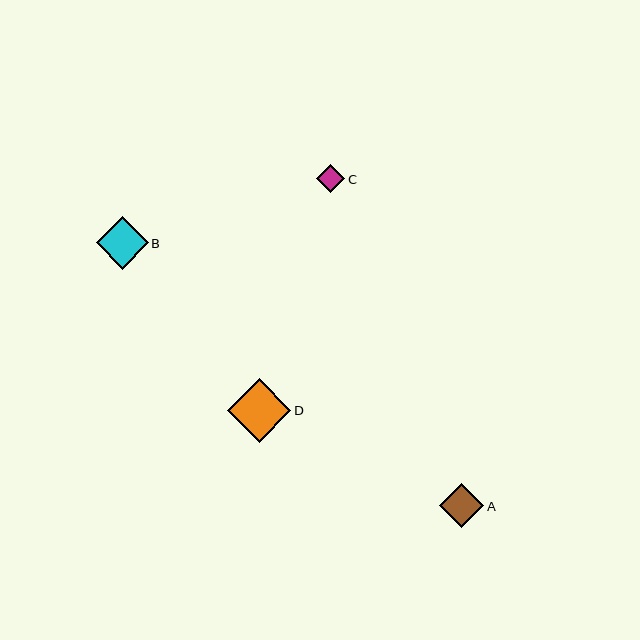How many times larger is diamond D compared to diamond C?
Diamond D is approximately 2.2 times the size of diamond C.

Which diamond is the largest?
Diamond D is the largest with a size of approximately 64 pixels.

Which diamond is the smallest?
Diamond C is the smallest with a size of approximately 29 pixels.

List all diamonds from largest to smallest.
From largest to smallest: D, B, A, C.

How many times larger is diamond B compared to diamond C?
Diamond B is approximately 1.8 times the size of diamond C.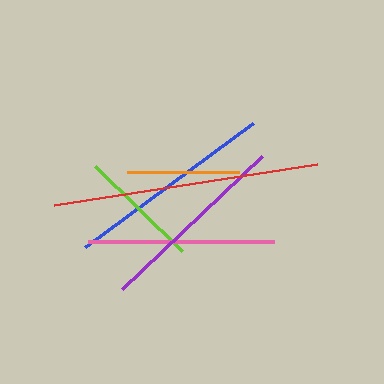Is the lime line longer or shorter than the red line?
The red line is longer than the lime line.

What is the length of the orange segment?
The orange segment is approximately 112 pixels long.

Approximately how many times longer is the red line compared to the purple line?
The red line is approximately 1.4 times the length of the purple line.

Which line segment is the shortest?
The orange line is the shortest at approximately 112 pixels.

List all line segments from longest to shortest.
From longest to shortest: red, blue, purple, pink, lime, orange.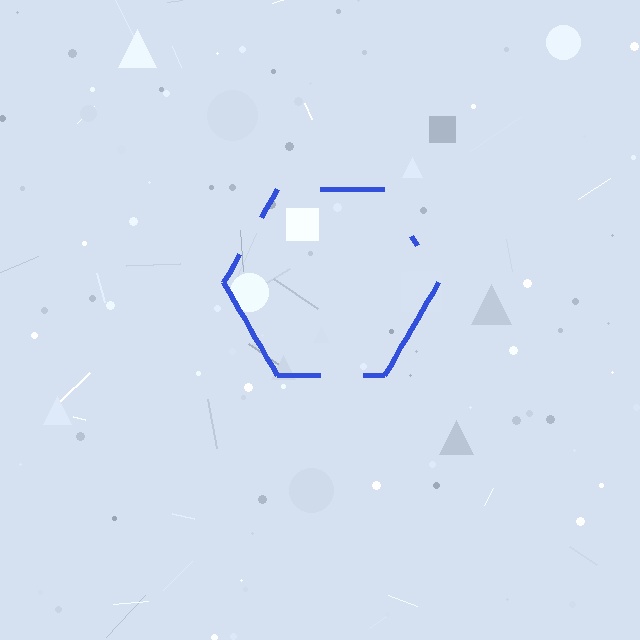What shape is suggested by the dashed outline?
The dashed outline suggests a hexagon.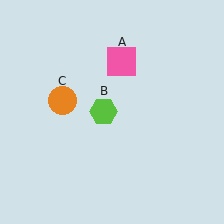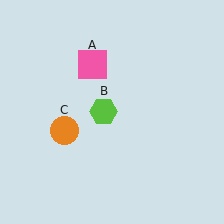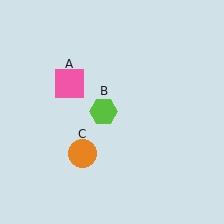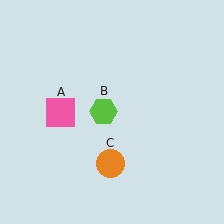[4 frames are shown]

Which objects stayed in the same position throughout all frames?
Lime hexagon (object B) remained stationary.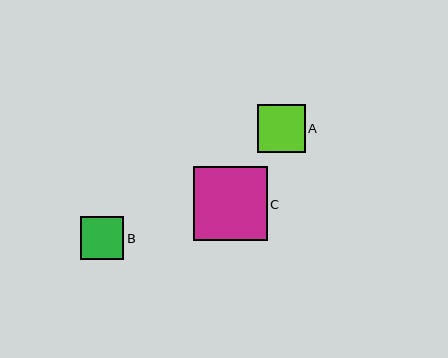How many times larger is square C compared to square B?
Square C is approximately 1.7 times the size of square B.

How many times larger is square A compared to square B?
Square A is approximately 1.1 times the size of square B.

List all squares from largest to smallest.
From largest to smallest: C, A, B.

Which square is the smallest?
Square B is the smallest with a size of approximately 43 pixels.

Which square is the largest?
Square C is the largest with a size of approximately 74 pixels.